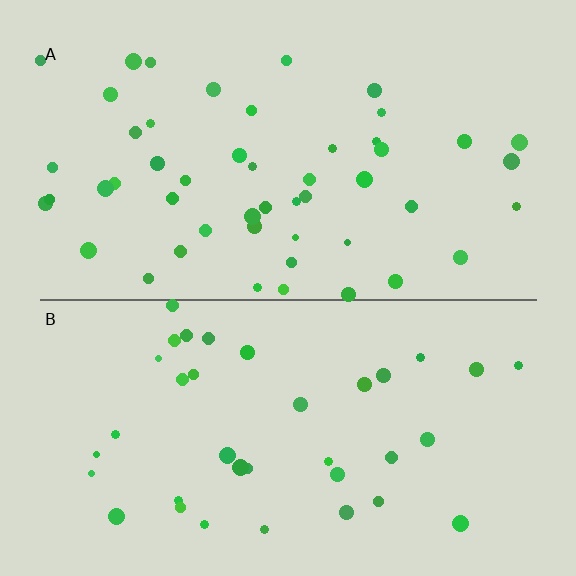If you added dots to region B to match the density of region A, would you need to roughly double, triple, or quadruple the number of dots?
Approximately double.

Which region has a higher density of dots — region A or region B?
A (the top).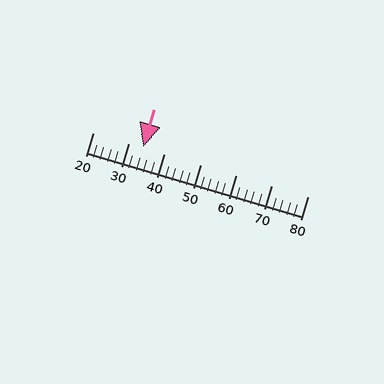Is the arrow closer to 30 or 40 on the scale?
The arrow is closer to 30.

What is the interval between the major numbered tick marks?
The major tick marks are spaced 10 units apart.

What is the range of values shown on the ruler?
The ruler shows values from 20 to 80.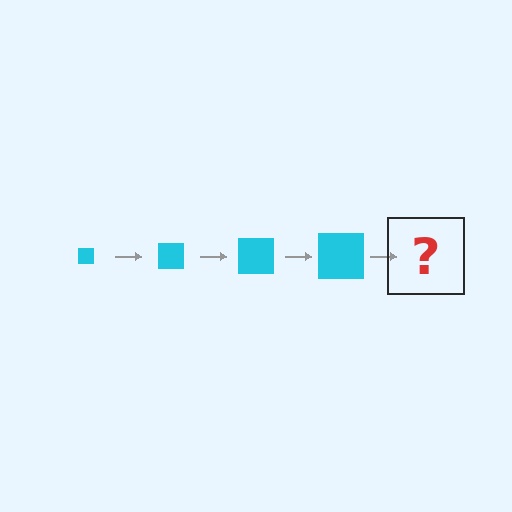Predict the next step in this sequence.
The next step is a cyan square, larger than the previous one.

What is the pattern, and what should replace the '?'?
The pattern is that the square gets progressively larger each step. The '?' should be a cyan square, larger than the previous one.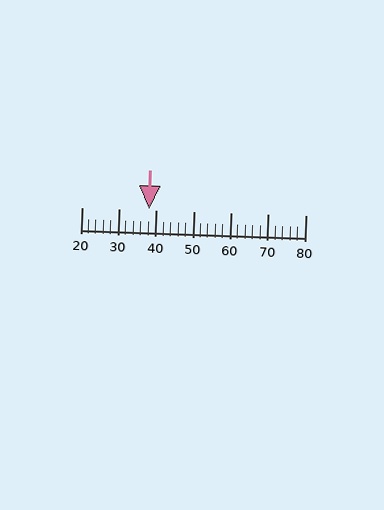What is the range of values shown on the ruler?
The ruler shows values from 20 to 80.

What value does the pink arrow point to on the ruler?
The pink arrow points to approximately 38.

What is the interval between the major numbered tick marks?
The major tick marks are spaced 10 units apart.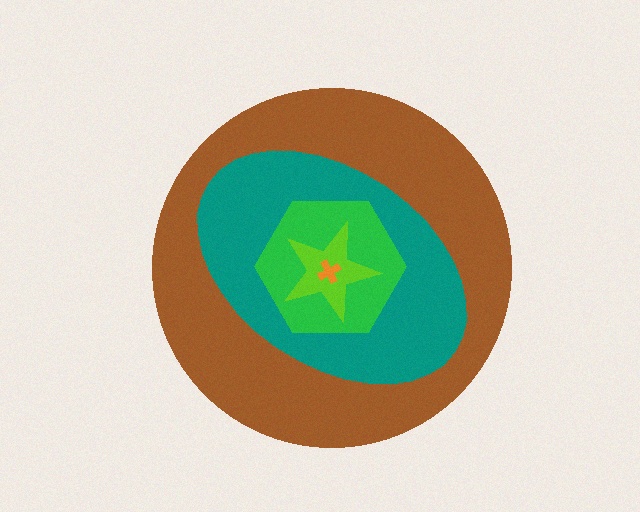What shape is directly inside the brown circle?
The teal ellipse.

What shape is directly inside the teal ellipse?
The green hexagon.